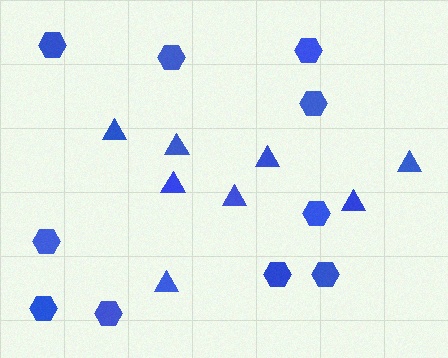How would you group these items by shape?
There are 2 groups: one group of hexagons (10) and one group of triangles (8).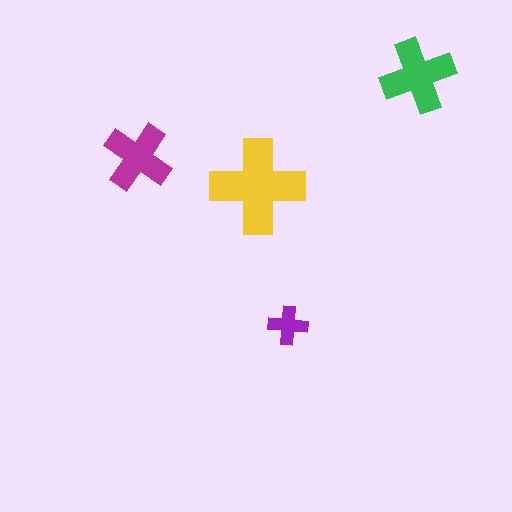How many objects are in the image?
There are 4 objects in the image.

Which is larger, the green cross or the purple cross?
The green one.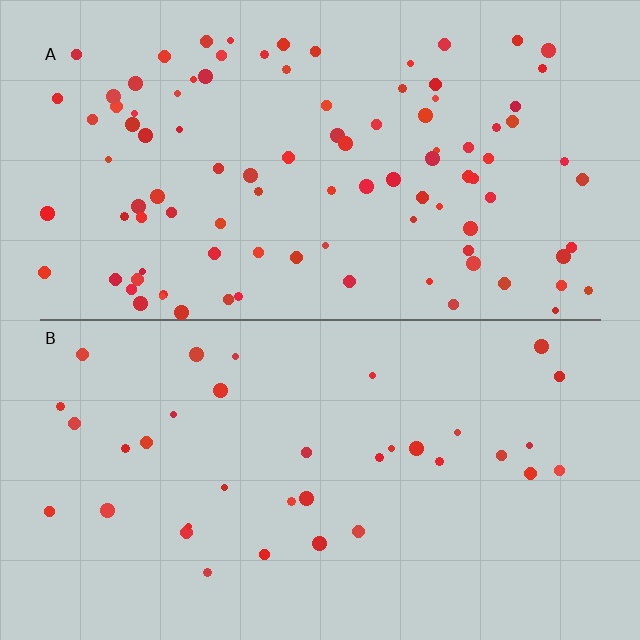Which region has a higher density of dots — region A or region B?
A (the top).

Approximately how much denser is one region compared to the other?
Approximately 2.8× — region A over region B.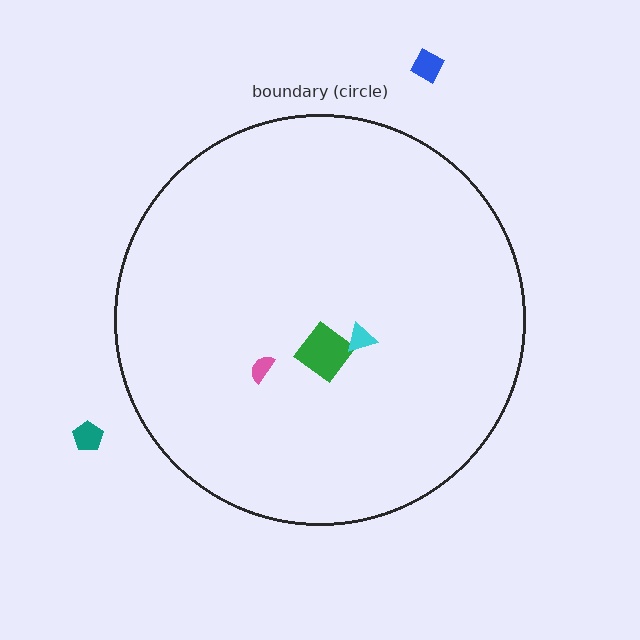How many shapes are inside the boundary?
3 inside, 2 outside.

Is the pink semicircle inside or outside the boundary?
Inside.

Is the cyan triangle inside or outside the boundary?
Inside.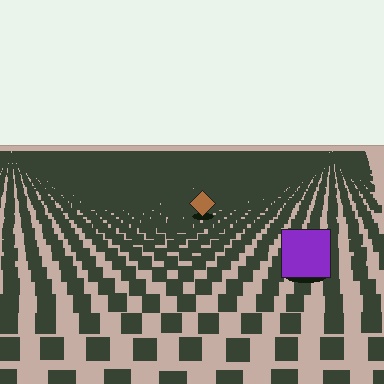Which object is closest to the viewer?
The purple square is closest. The texture marks near it are larger and more spread out.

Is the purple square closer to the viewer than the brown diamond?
Yes. The purple square is closer — you can tell from the texture gradient: the ground texture is coarser near it.